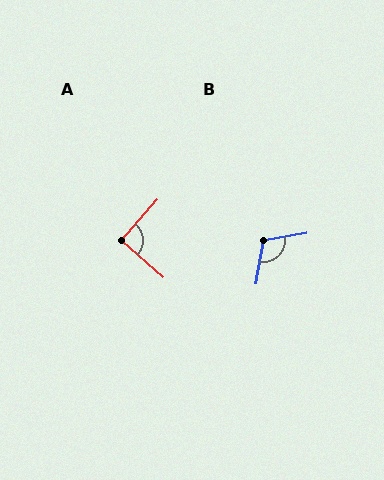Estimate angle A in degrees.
Approximately 90 degrees.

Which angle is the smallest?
A, at approximately 90 degrees.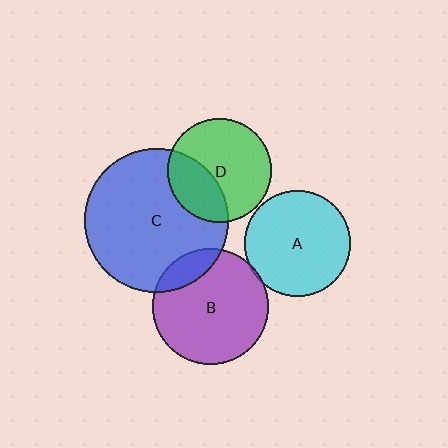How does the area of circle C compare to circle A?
Approximately 1.8 times.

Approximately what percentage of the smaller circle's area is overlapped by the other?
Approximately 15%.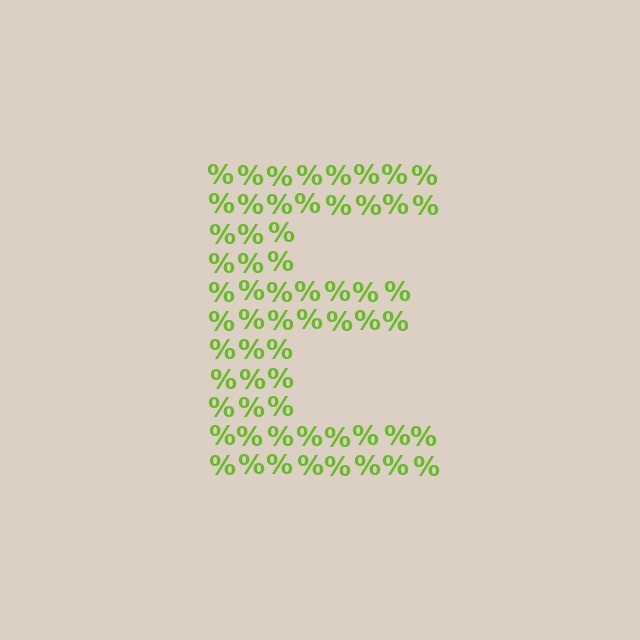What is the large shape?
The large shape is the letter E.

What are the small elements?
The small elements are percent signs.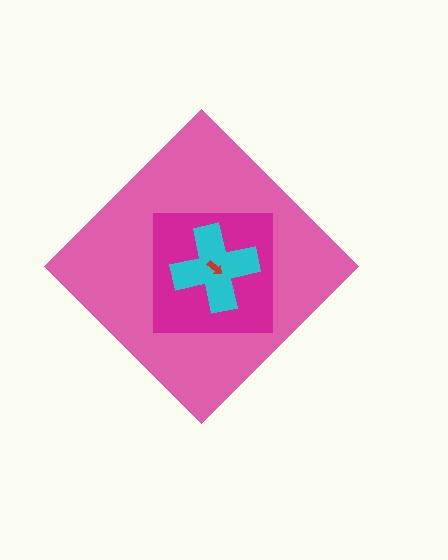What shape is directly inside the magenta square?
The cyan cross.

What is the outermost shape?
The pink diamond.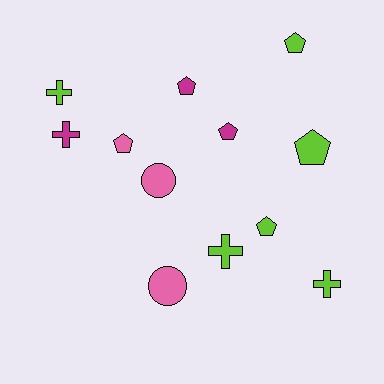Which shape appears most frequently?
Pentagon, with 6 objects.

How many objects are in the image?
There are 12 objects.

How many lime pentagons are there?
There are 3 lime pentagons.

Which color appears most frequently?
Lime, with 6 objects.